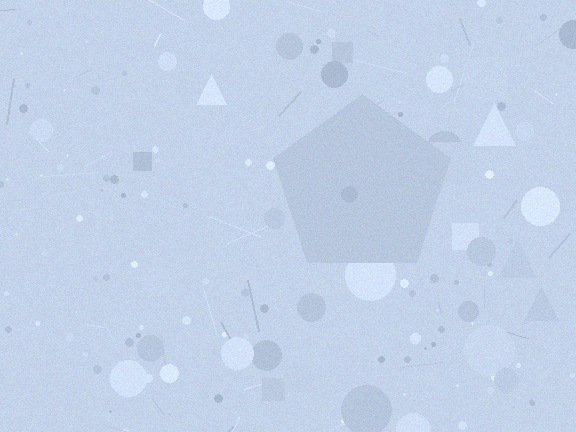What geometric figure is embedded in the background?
A pentagon is embedded in the background.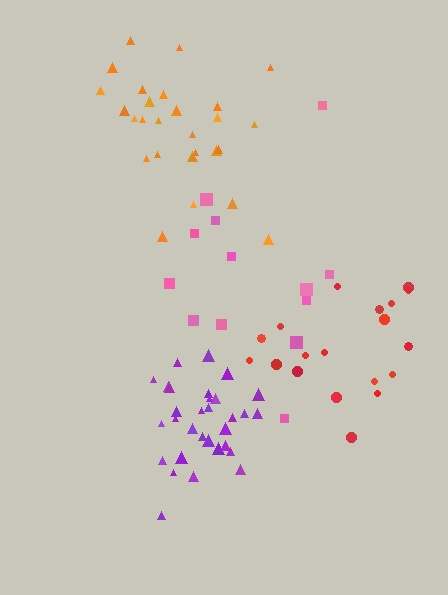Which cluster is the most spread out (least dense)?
Pink.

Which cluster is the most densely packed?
Purple.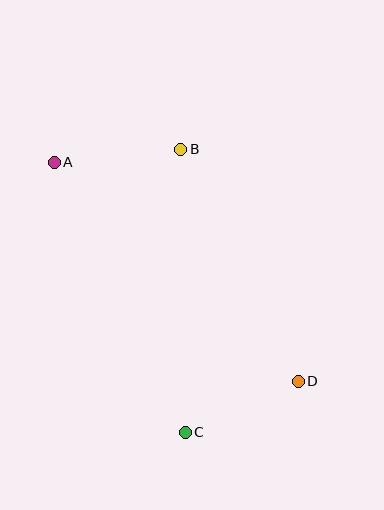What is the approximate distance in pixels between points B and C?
The distance between B and C is approximately 283 pixels.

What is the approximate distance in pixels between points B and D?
The distance between B and D is approximately 260 pixels.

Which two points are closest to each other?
Points C and D are closest to each other.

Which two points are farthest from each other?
Points A and D are farthest from each other.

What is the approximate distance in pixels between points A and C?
The distance between A and C is approximately 300 pixels.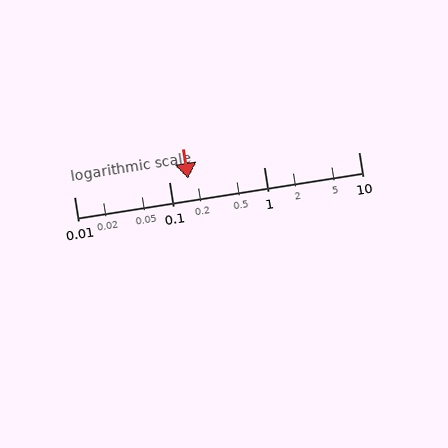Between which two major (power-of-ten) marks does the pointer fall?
The pointer is between 0.1 and 1.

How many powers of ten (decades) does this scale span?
The scale spans 3 decades, from 0.01 to 10.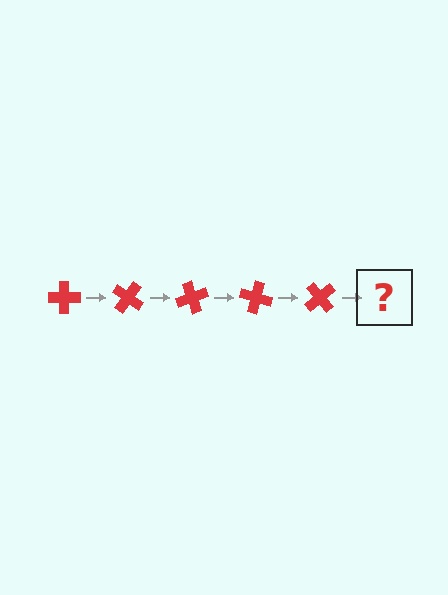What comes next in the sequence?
The next element should be a red cross rotated 175 degrees.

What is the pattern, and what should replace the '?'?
The pattern is that the cross rotates 35 degrees each step. The '?' should be a red cross rotated 175 degrees.